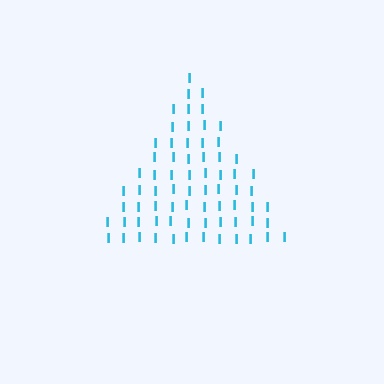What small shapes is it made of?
It is made of small letter I's.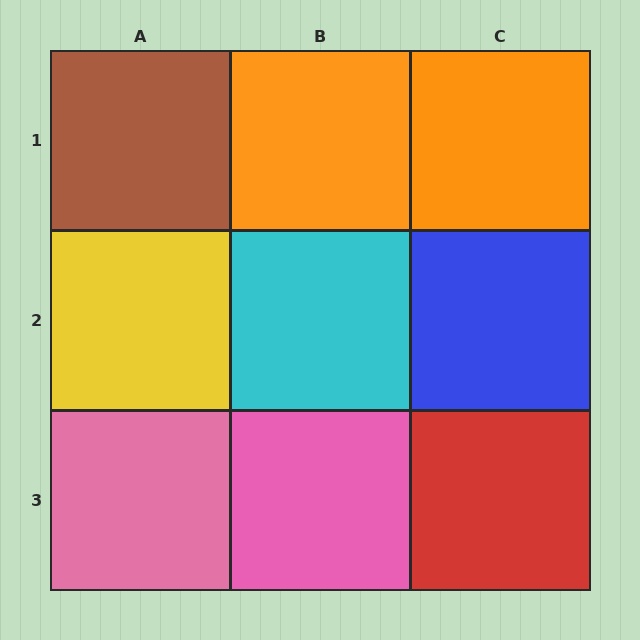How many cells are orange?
2 cells are orange.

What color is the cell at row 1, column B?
Orange.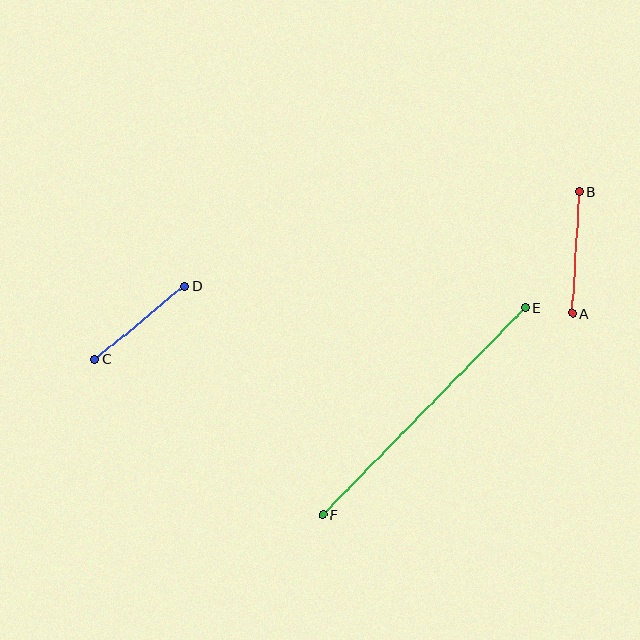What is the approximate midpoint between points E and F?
The midpoint is at approximately (424, 411) pixels.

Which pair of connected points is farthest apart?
Points E and F are farthest apart.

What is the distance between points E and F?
The distance is approximately 290 pixels.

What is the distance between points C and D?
The distance is approximately 116 pixels.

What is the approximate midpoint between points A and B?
The midpoint is at approximately (576, 252) pixels.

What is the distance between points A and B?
The distance is approximately 122 pixels.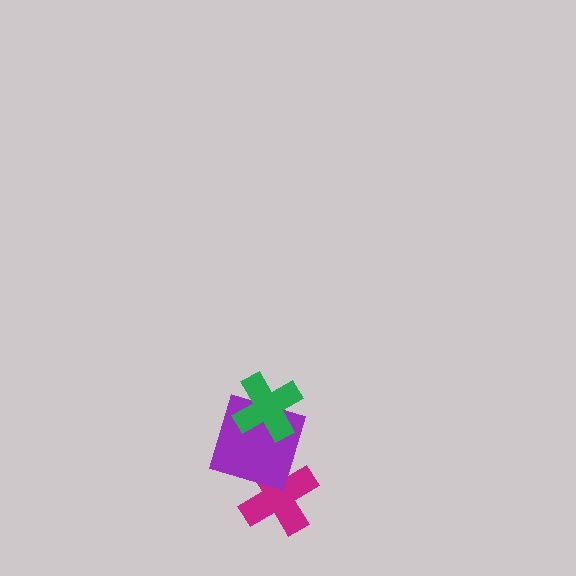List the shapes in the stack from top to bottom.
From top to bottom: the green cross, the purple square, the magenta cross.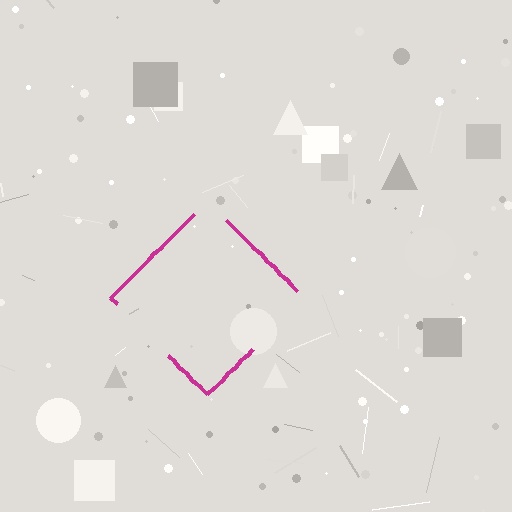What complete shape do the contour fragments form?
The contour fragments form a diamond.